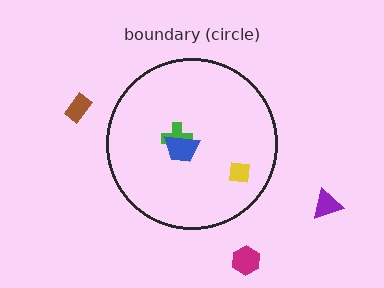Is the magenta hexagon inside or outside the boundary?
Outside.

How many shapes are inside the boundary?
3 inside, 3 outside.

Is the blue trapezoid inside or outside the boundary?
Inside.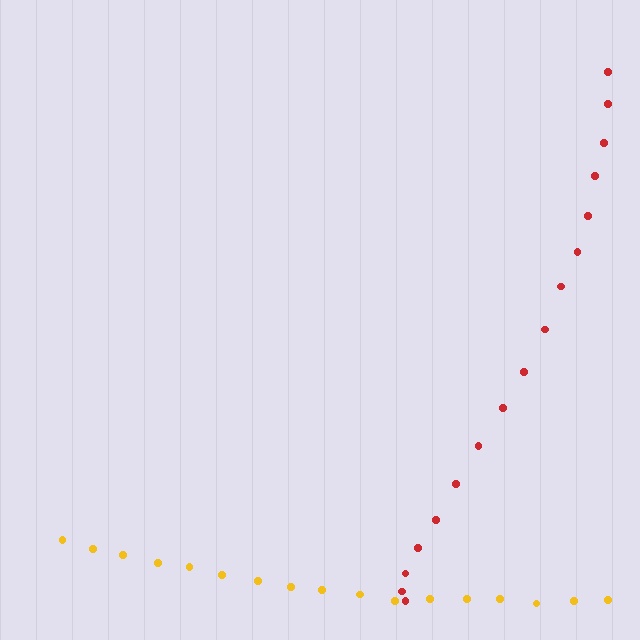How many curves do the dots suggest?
There are 2 distinct paths.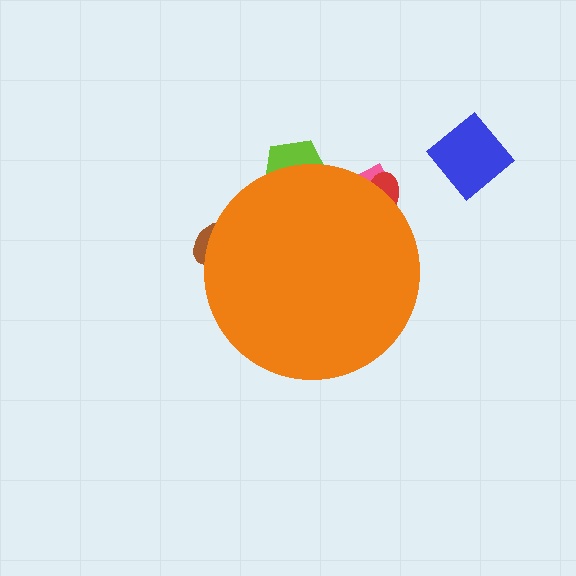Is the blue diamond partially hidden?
No, the blue diamond is fully visible.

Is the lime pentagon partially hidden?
Yes, the lime pentagon is partially hidden behind the orange circle.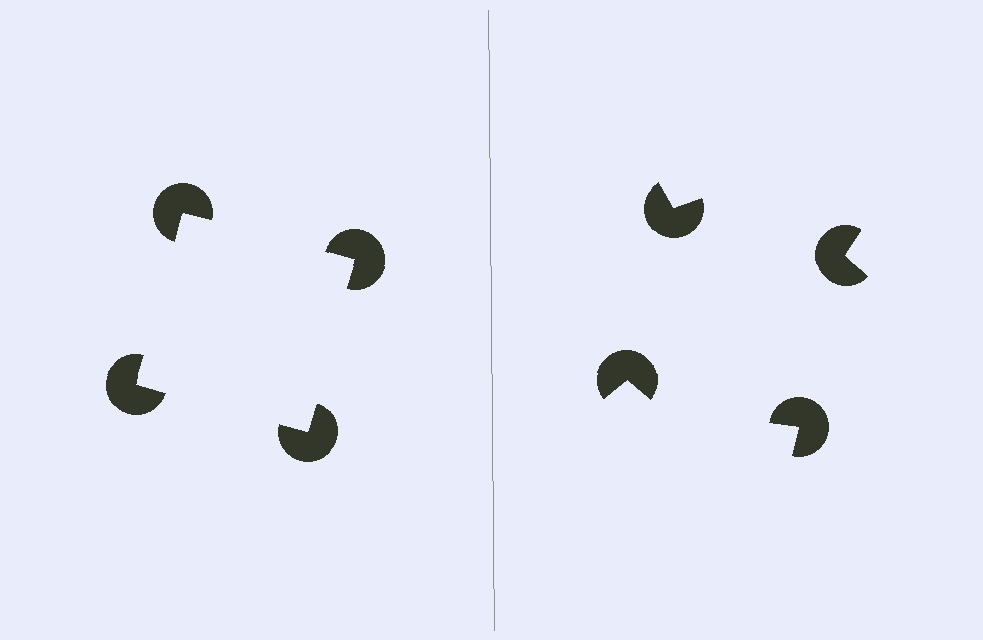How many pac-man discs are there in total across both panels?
8 — 4 on each side.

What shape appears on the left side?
An illusory square.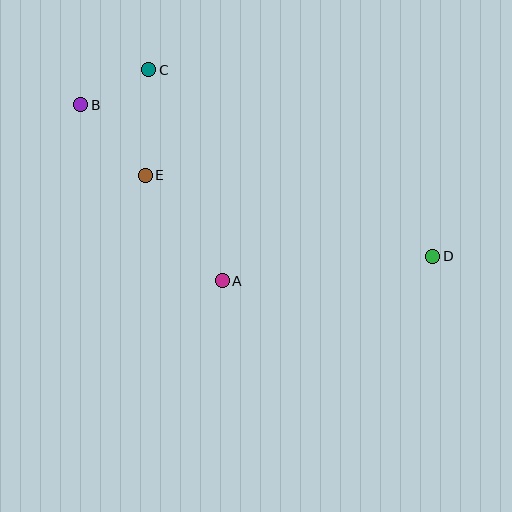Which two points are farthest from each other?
Points B and D are farthest from each other.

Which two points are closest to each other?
Points B and C are closest to each other.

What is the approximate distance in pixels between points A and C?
The distance between A and C is approximately 223 pixels.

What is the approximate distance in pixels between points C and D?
The distance between C and D is approximately 339 pixels.